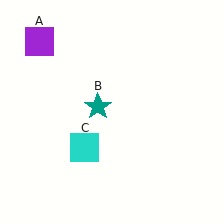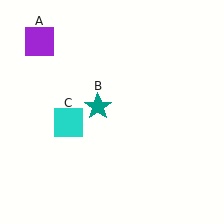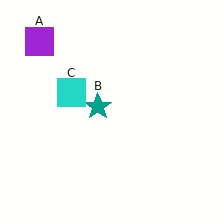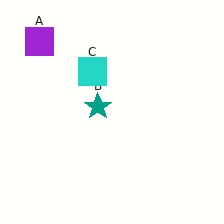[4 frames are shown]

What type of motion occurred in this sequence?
The cyan square (object C) rotated clockwise around the center of the scene.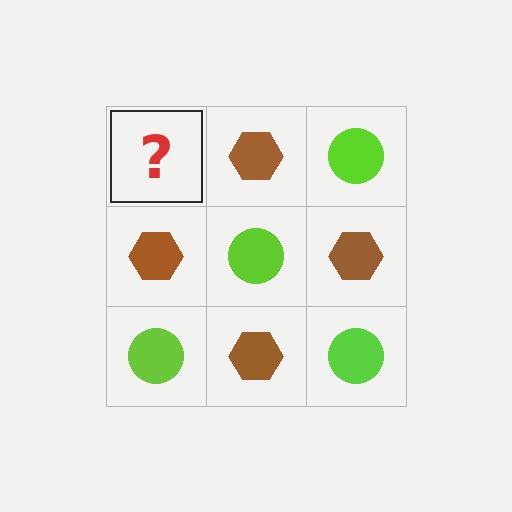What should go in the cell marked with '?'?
The missing cell should contain a lime circle.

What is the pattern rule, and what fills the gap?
The rule is that it alternates lime circle and brown hexagon in a checkerboard pattern. The gap should be filled with a lime circle.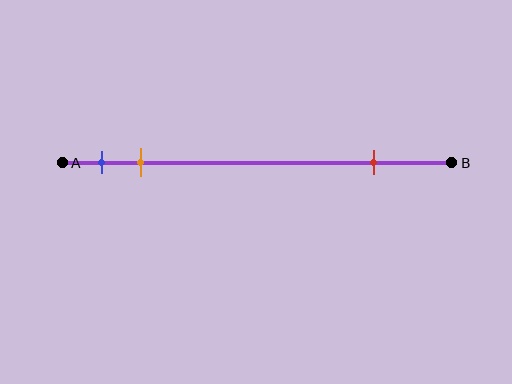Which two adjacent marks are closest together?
The blue and orange marks are the closest adjacent pair.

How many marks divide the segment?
There are 3 marks dividing the segment.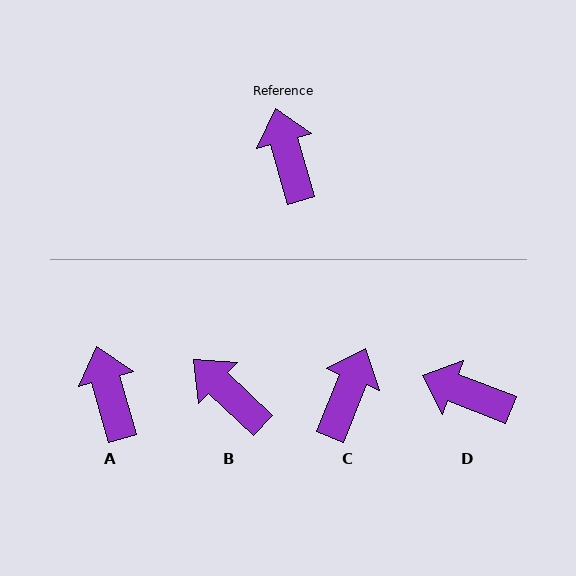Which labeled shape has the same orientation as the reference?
A.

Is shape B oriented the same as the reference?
No, it is off by about 31 degrees.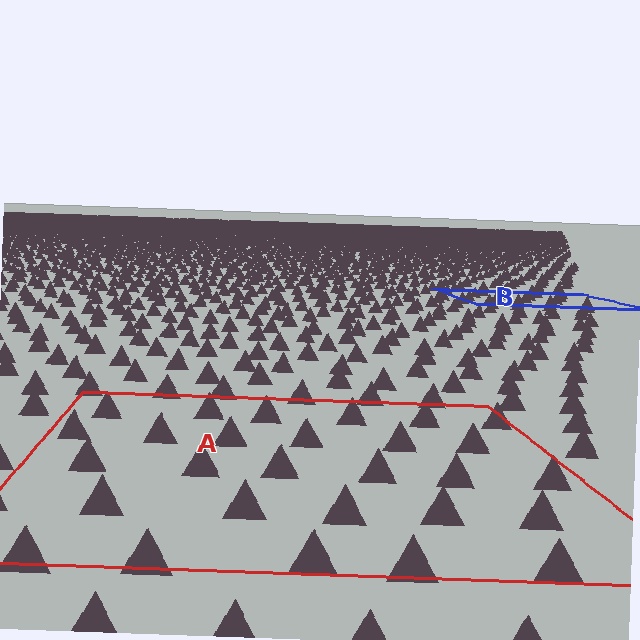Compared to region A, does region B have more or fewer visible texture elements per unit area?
Region B has more texture elements per unit area — they are packed more densely because it is farther away.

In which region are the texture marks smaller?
The texture marks are smaller in region B, because it is farther away.